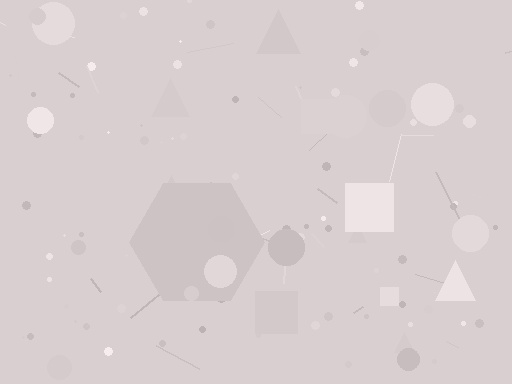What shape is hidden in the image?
A hexagon is hidden in the image.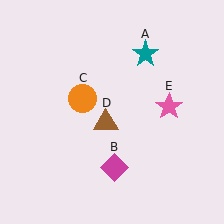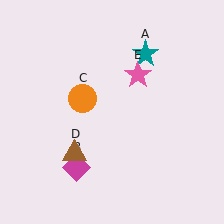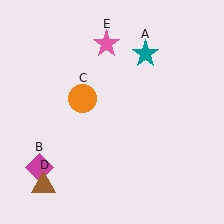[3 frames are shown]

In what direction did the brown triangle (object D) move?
The brown triangle (object D) moved down and to the left.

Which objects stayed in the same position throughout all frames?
Teal star (object A) and orange circle (object C) remained stationary.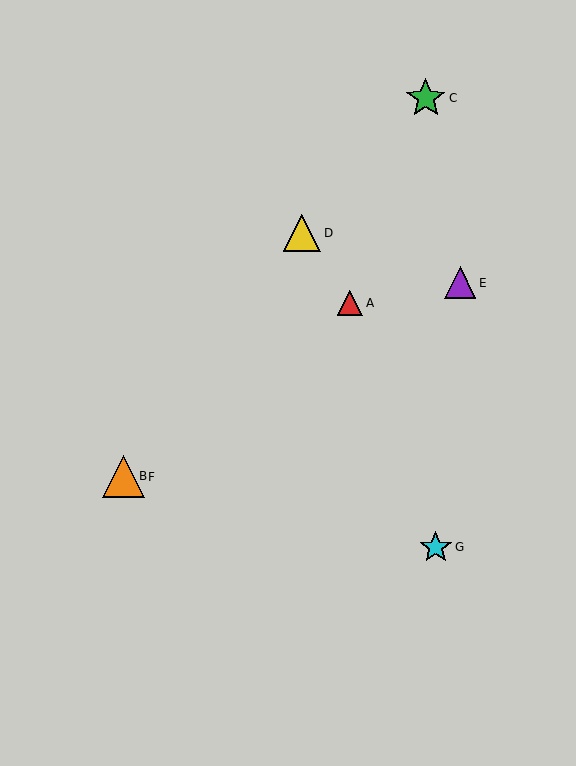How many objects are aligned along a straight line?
3 objects (A, B, F) are aligned along a straight line.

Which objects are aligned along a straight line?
Objects A, B, F are aligned along a straight line.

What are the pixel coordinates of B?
Object B is at (125, 476).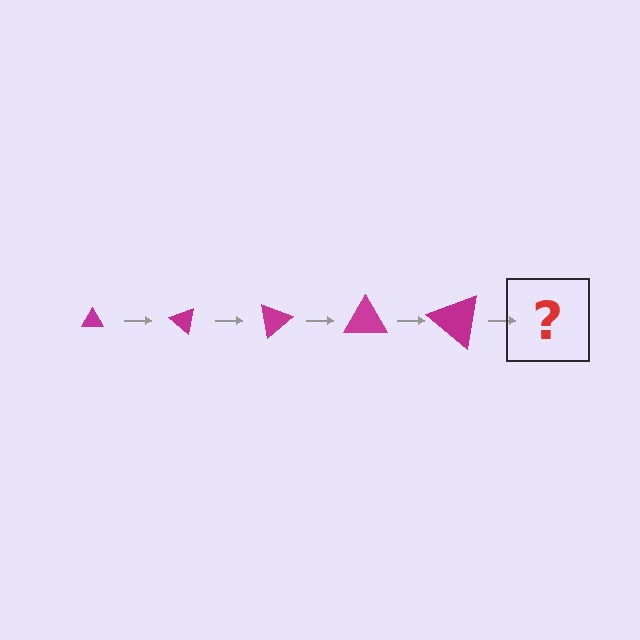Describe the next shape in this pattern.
It should be a triangle, larger than the previous one and rotated 200 degrees from the start.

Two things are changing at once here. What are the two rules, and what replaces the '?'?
The two rules are that the triangle grows larger each step and it rotates 40 degrees each step. The '?' should be a triangle, larger than the previous one and rotated 200 degrees from the start.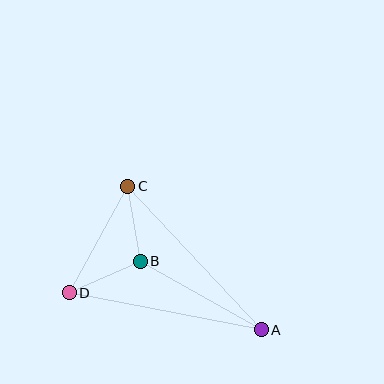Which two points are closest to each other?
Points B and C are closest to each other.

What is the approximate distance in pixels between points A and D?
The distance between A and D is approximately 196 pixels.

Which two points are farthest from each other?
Points A and C are farthest from each other.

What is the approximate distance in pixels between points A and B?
The distance between A and B is approximately 139 pixels.